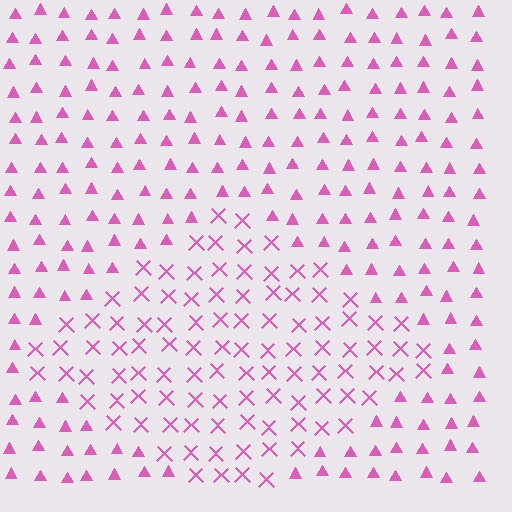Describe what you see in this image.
The image is filled with small pink elements arranged in a uniform grid. A diamond-shaped region contains X marks, while the surrounding area contains triangles. The boundary is defined purely by the change in element shape.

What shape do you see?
I see a diamond.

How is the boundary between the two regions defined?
The boundary is defined by a change in element shape: X marks inside vs. triangles outside. All elements share the same color and spacing.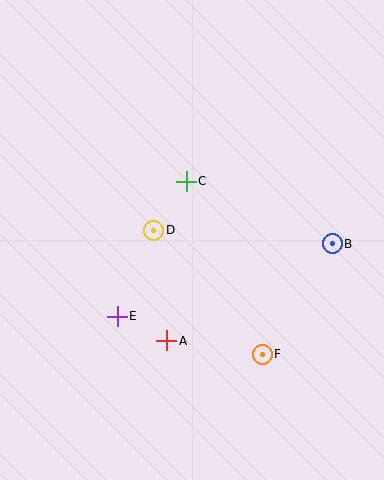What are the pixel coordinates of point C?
Point C is at (186, 181).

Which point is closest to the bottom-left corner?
Point E is closest to the bottom-left corner.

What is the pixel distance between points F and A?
The distance between F and A is 97 pixels.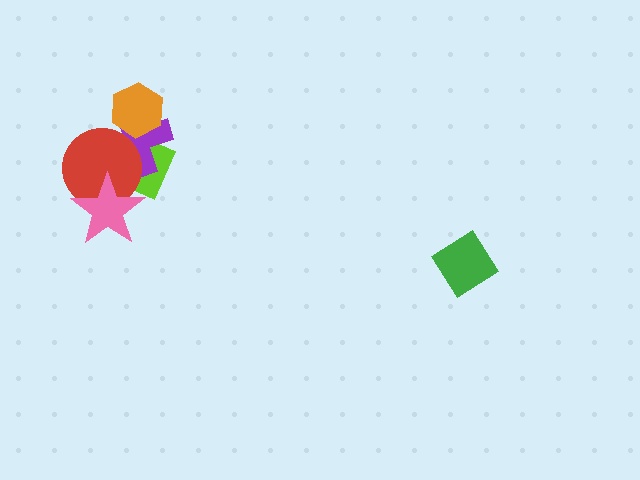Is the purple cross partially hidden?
Yes, it is partially covered by another shape.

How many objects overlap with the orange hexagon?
1 object overlaps with the orange hexagon.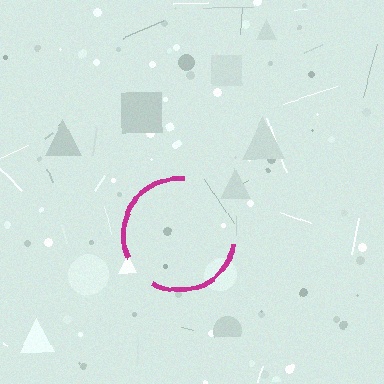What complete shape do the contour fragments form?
The contour fragments form a circle.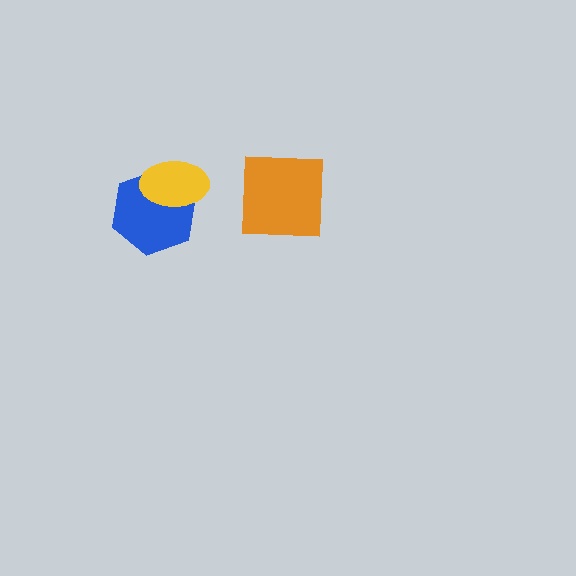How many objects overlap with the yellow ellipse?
1 object overlaps with the yellow ellipse.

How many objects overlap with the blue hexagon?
1 object overlaps with the blue hexagon.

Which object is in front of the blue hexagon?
The yellow ellipse is in front of the blue hexagon.